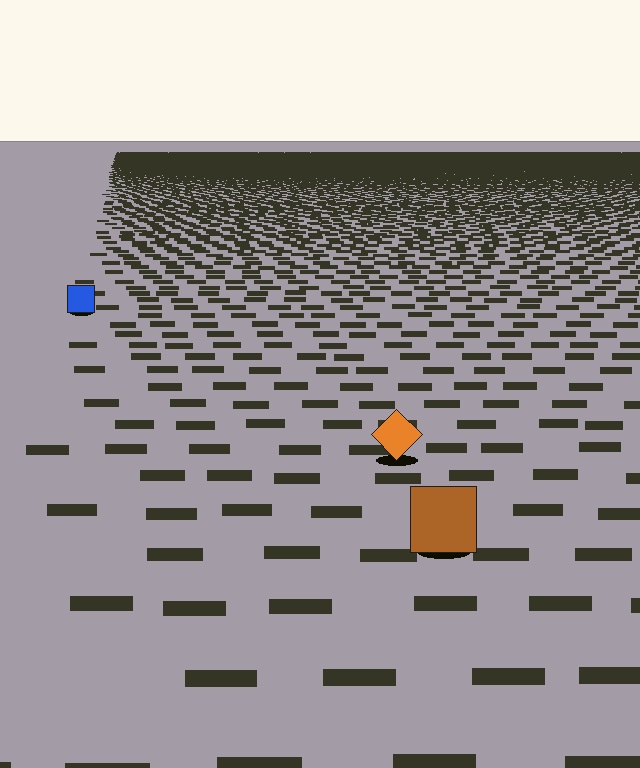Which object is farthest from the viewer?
The blue square is farthest from the viewer. It appears smaller and the ground texture around it is denser.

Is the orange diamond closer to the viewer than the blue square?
Yes. The orange diamond is closer — you can tell from the texture gradient: the ground texture is coarser near it.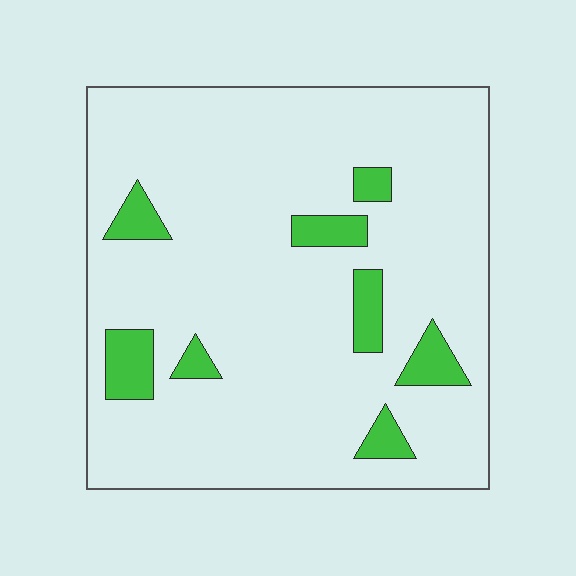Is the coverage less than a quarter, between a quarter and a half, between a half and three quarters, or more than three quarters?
Less than a quarter.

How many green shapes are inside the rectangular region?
8.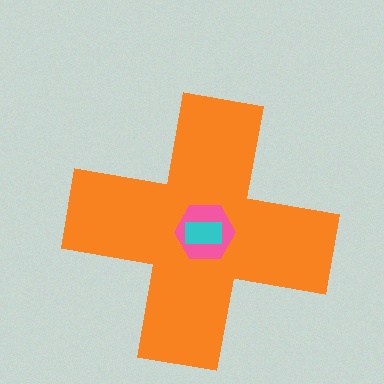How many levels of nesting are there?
3.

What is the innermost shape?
The cyan rectangle.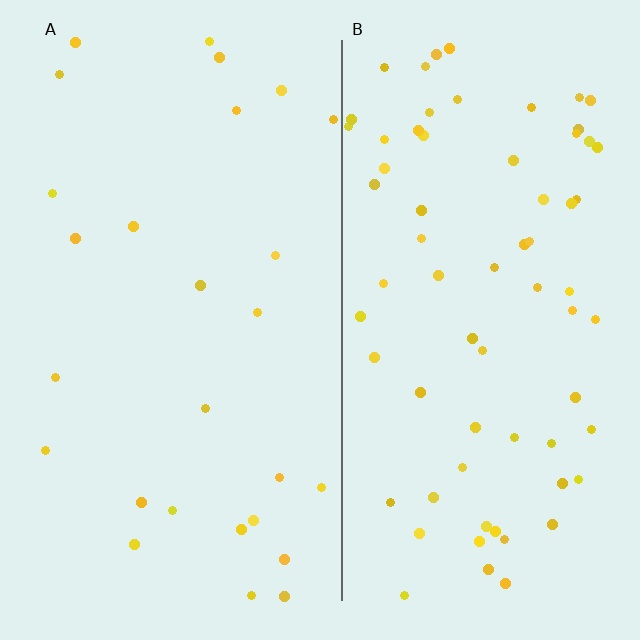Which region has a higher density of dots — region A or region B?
B (the right).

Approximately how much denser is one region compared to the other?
Approximately 2.7× — region B over region A.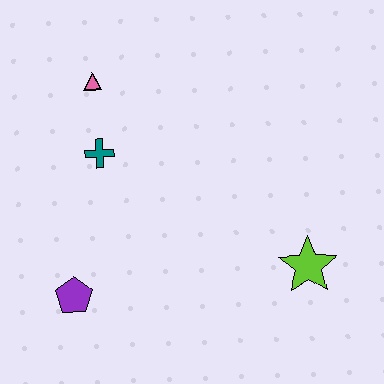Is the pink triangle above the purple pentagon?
Yes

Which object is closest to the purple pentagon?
The teal cross is closest to the purple pentagon.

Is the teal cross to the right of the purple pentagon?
Yes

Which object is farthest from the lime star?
The pink triangle is farthest from the lime star.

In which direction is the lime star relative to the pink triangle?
The lime star is to the right of the pink triangle.